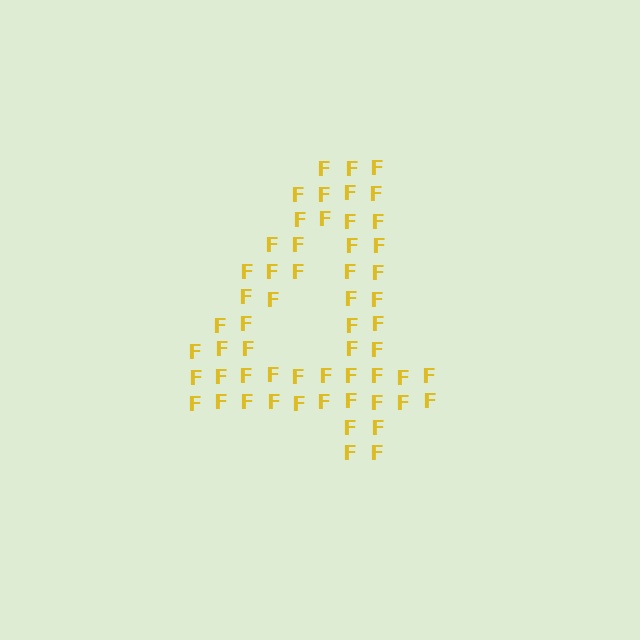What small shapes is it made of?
It is made of small letter F's.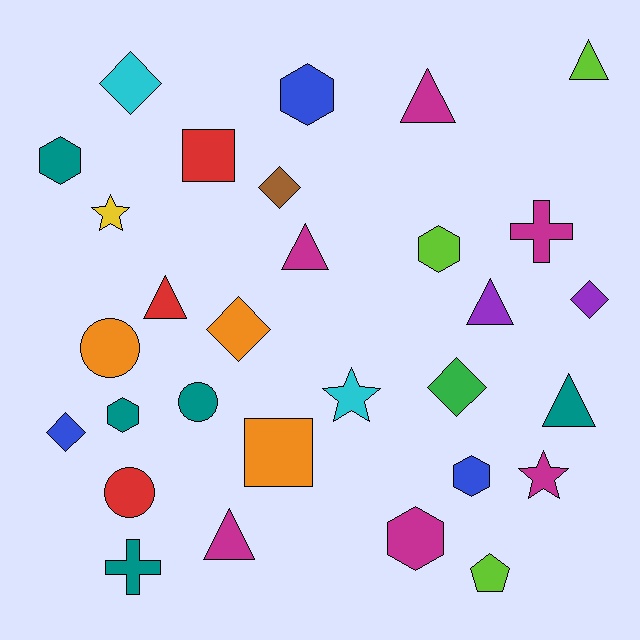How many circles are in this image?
There are 3 circles.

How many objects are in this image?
There are 30 objects.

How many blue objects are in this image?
There are 3 blue objects.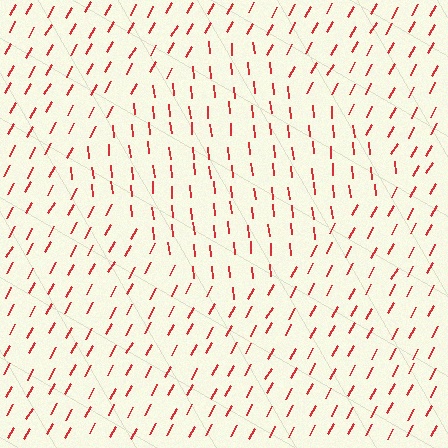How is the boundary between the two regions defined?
The boundary is defined purely by a change in line orientation (approximately 34 degrees difference). All lines are the same color and thickness.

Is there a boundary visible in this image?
Yes, there is a texture boundary formed by a change in line orientation.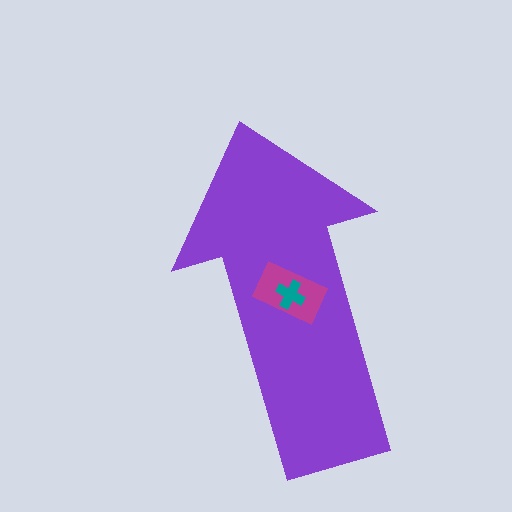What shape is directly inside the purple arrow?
The magenta rectangle.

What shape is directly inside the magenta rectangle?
The teal cross.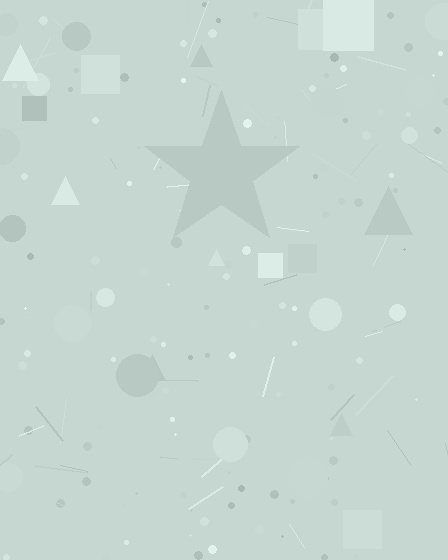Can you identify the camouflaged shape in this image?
The camouflaged shape is a star.